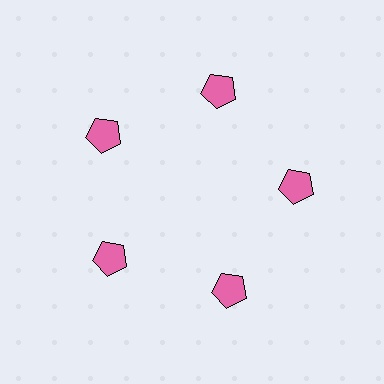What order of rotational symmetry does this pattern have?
This pattern has 5-fold rotational symmetry.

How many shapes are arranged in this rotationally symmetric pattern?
There are 5 shapes, arranged in 5 groups of 1.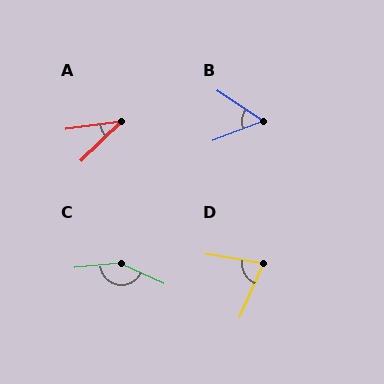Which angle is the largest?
C, at approximately 150 degrees.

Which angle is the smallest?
A, at approximately 36 degrees.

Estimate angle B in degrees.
Approximately 55 degrees.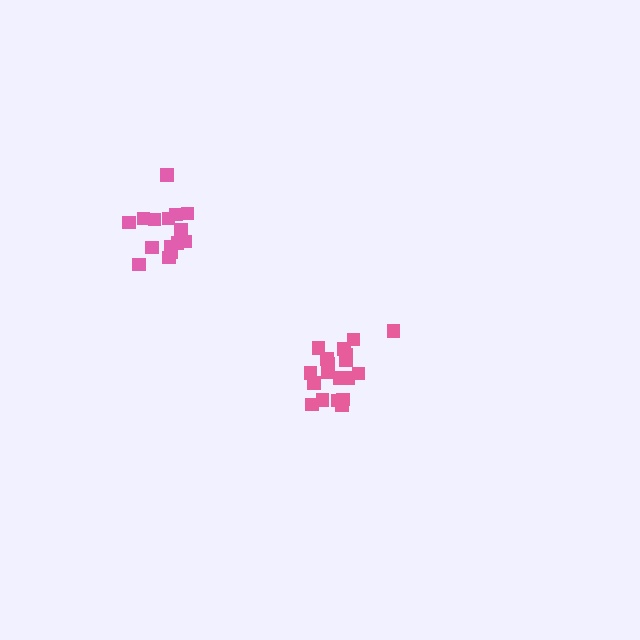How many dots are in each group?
Group 1: 15 dots, Group 2: 19 dots (34 total).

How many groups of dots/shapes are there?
There are 2 groups.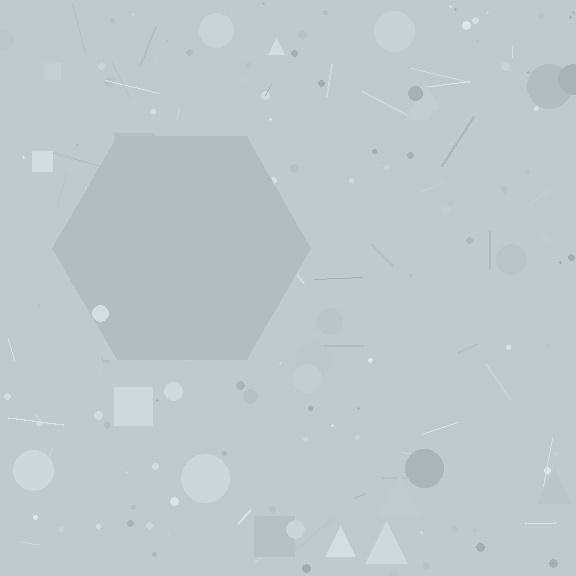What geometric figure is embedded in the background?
A hexagon is embedded in the background.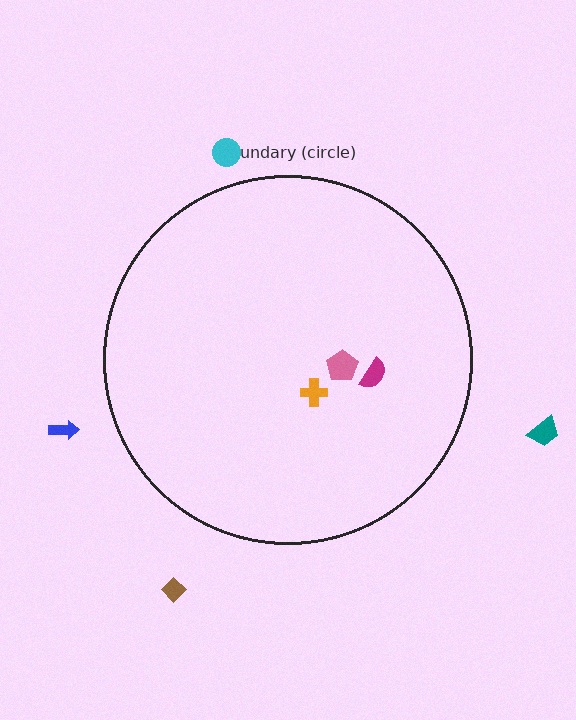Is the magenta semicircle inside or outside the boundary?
Inside.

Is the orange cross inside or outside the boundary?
Inside.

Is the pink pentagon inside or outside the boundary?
Inside.